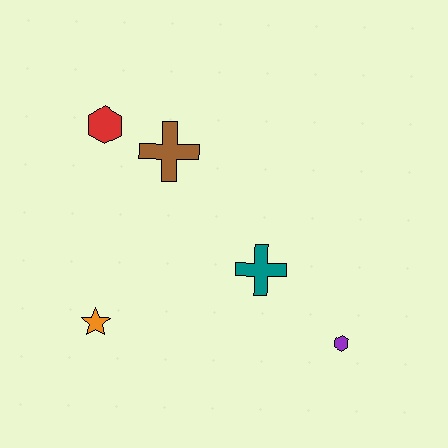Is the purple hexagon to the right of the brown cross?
Yes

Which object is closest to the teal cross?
The purple hexagon is closest to the teal cross.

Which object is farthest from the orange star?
The purple hexagon is farthest from the orange star.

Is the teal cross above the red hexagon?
No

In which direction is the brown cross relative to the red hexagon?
The brown cross is to the right of the red hexagon.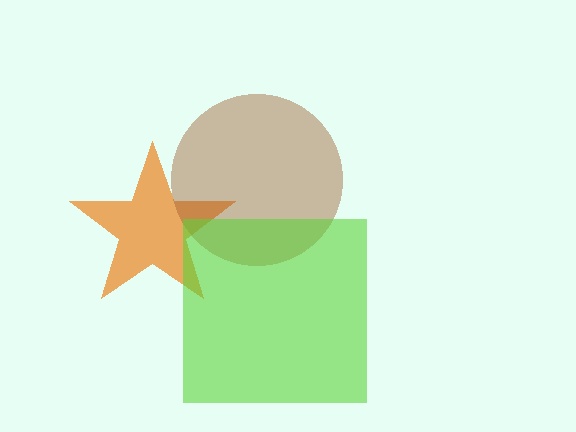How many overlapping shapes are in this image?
There are 3 overlapping shapes in the image.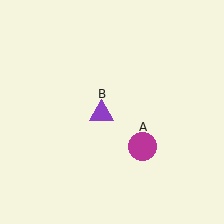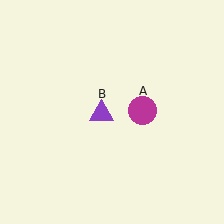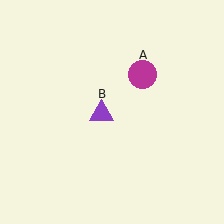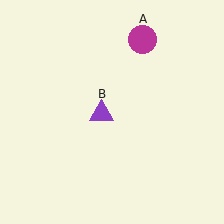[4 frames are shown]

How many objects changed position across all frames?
1 object changed position: magenta circle (object A).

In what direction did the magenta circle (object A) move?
The magenta circle (object A) moved up.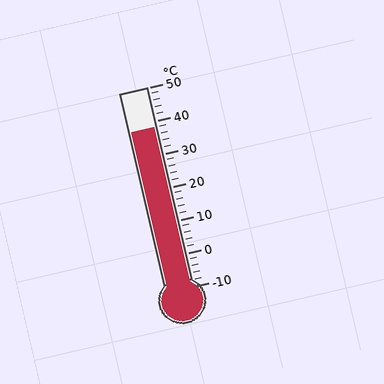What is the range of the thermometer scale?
The thermometer scale ranges from -10°C to 50°C.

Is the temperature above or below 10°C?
The temperature is above 10°C.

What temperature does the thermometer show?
The thermometer shows approximately 38°C.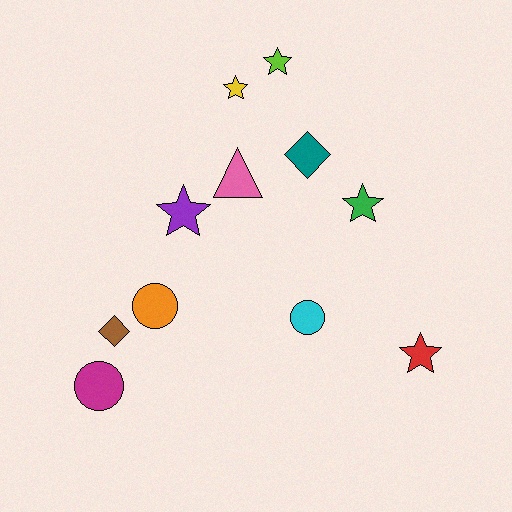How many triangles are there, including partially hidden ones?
There is 1 triangle.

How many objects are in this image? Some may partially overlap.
There are 11 objects.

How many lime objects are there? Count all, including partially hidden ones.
There is 1 lime object.